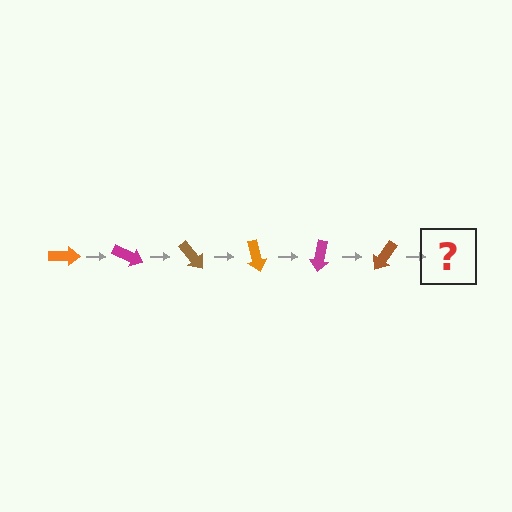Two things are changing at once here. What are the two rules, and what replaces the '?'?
The two rules are that it rotates 25 degrees each step and the color cycles through orange, magenta, and brown. The '?' should be an orange arrow, rotated 150 degrees from the start.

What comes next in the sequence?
The next element should be an orange arrow, rotated 150 degrees from the start.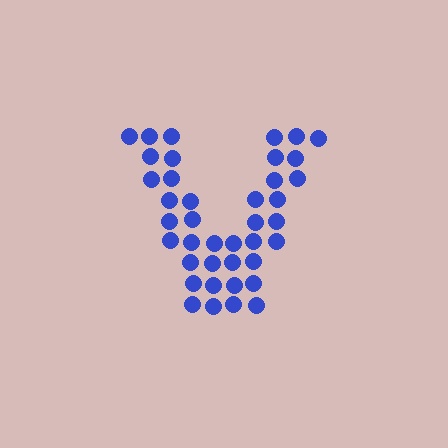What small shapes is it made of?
It is made of small circles.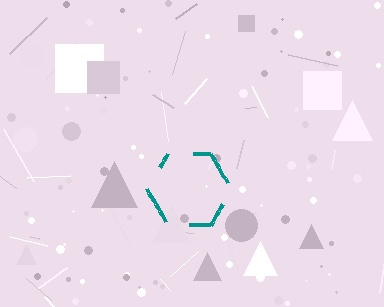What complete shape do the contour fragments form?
The contour fragments form a hexagon.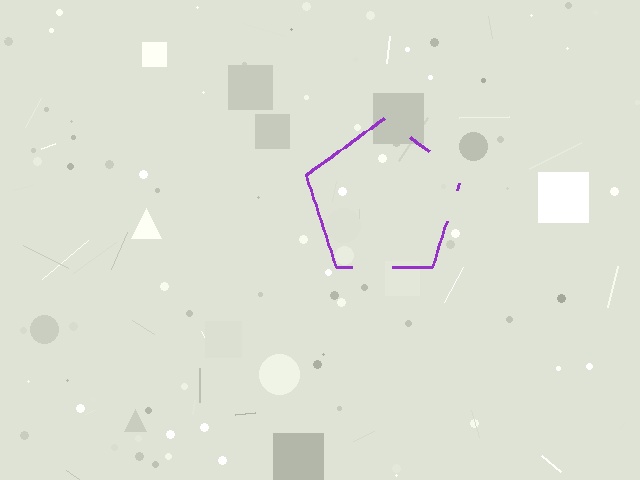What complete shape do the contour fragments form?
The contour fragments form a pentagon.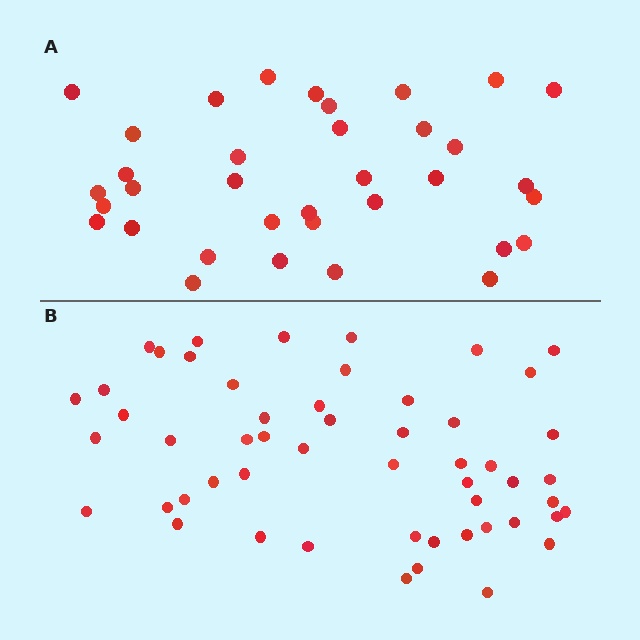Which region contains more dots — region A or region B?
Region B (the bottom region) has more dots.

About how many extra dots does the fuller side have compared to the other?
Region B has approximately 20 more dots than region A.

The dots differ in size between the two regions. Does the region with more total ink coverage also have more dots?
No. Region A has more total ink coverage because its dots are larger, but region B actually contains more individual dots. Total area can be misleading — the number of items is what matters here.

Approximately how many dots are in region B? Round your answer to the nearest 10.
About 50 dots. (The exact count is 53, which rounds to 50.)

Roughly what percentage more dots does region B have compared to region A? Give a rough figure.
About 50% more.